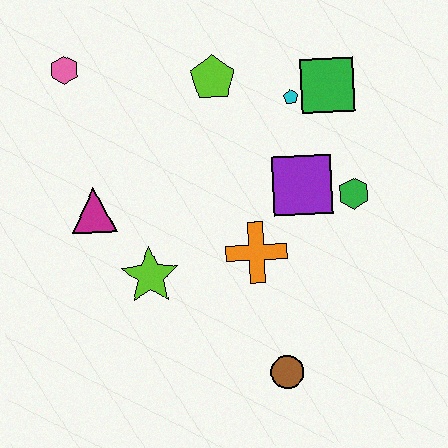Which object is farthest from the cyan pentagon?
The brown circle is farthest from the cyan pentagon.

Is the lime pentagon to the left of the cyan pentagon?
Yes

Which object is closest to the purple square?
The green hexagon is closest to the purple square.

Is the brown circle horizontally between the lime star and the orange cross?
No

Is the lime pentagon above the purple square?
Yes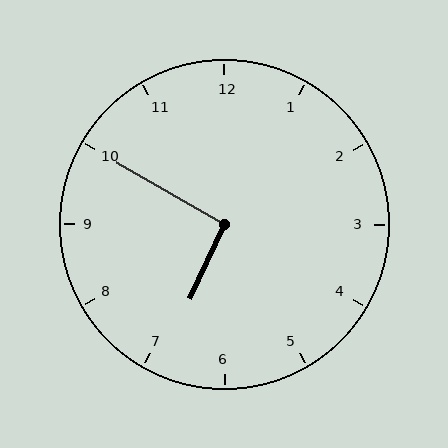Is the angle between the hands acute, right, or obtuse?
It is right.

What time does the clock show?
6:50.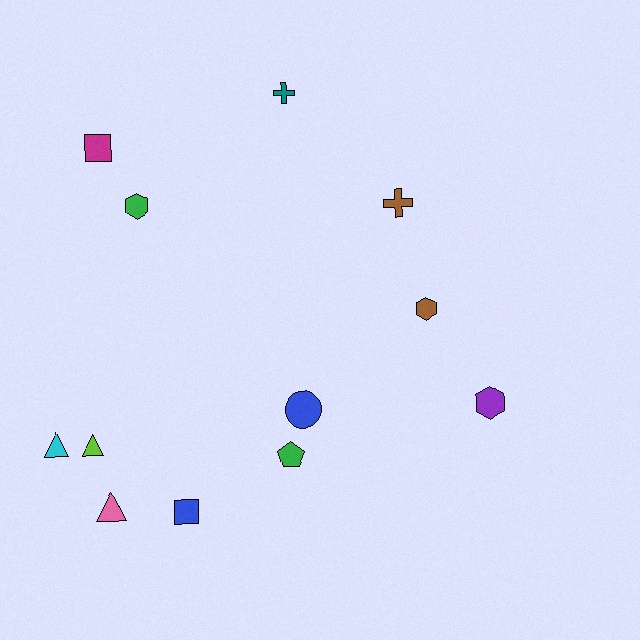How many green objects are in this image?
There are 2 green objects.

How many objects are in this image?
There are 12 objects.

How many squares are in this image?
There are 2 squares.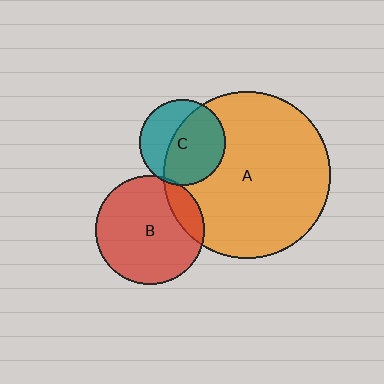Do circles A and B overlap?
Yes.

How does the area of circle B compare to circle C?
Approximately 1.6 times.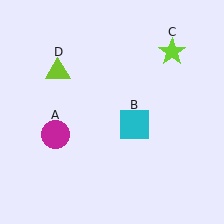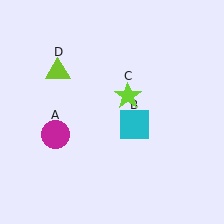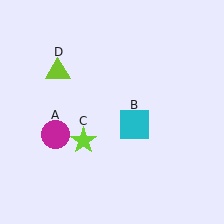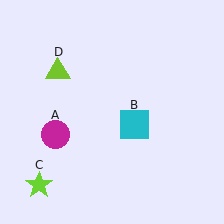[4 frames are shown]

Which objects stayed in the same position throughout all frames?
Magenta circle (object A) and cyan square (object B) and lime triangle (object D) remained stationary.